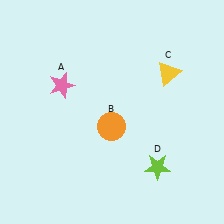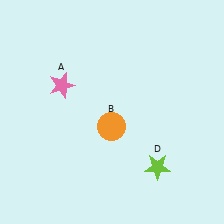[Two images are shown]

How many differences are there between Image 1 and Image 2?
There is 1 difference between the two images.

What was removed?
The yellow triangle (C) was removed in Image 2.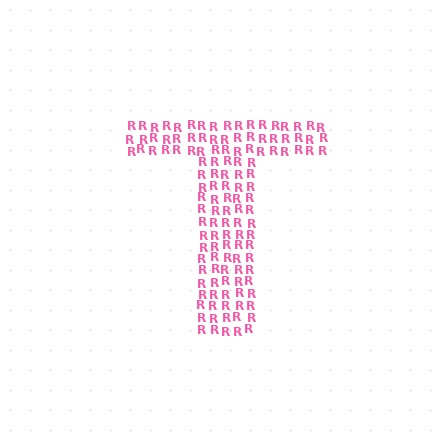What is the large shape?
The large shape is the letter T.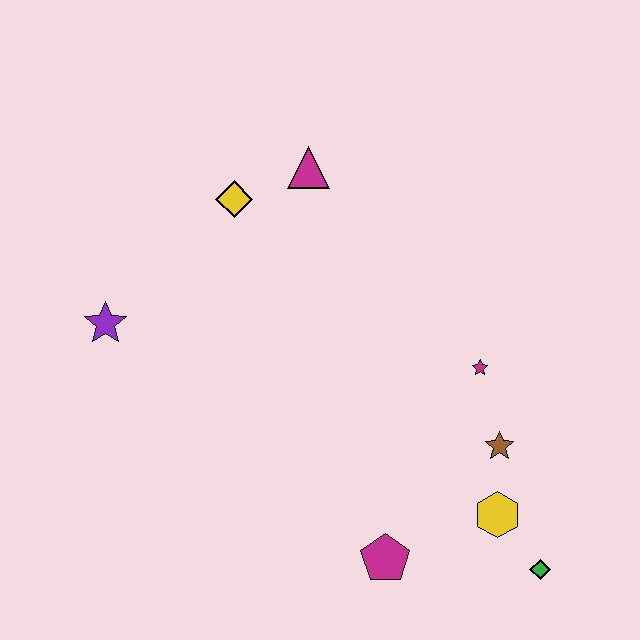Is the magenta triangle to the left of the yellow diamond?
No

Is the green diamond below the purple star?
Yes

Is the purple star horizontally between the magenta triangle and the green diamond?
No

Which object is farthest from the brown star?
The purple star is farthest from the brown star.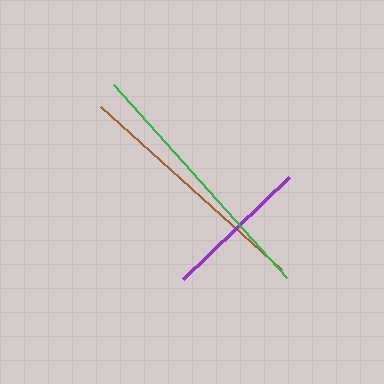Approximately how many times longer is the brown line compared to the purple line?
The brown line is approximately 1.7 times the length of the purple line.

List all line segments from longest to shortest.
From longest to shortest: green, brown, purple.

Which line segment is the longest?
The green line is the longest at approximately 259 pixels.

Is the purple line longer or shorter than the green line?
The green line is longer than the purple line.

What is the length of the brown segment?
The brown segment is approximately 244 pixels long.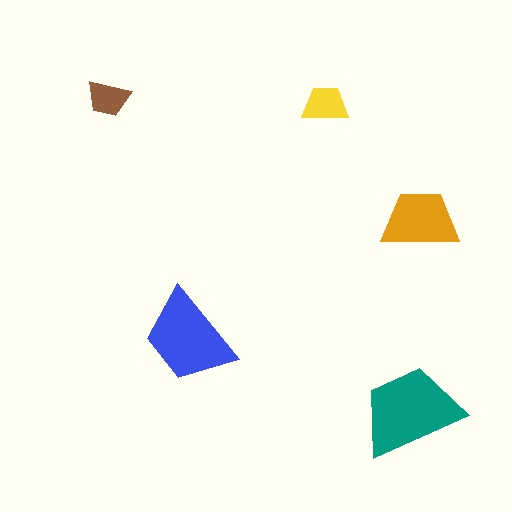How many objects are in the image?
There are 5 objects in the image.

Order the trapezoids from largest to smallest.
the teal one, the blue one, the orange one, the yellow one, the brown one.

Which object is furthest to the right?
The orange trapezoid is rightmost.